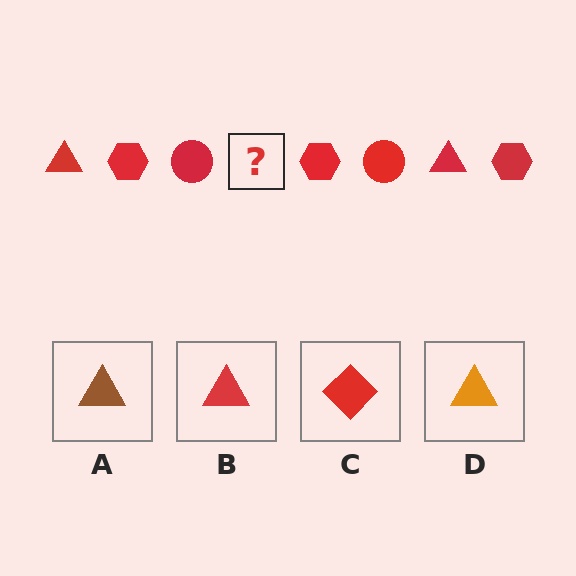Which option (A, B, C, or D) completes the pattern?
B.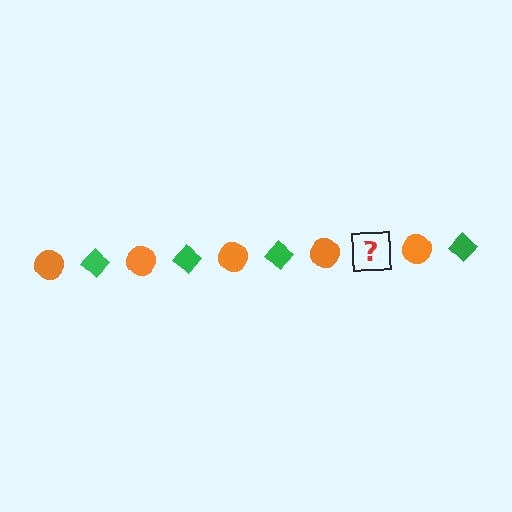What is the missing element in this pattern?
The missing element is a green diamond.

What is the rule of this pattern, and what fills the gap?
The rule is that the pattern alternates between orange circle and green diamond. The gap should be filled with a green diamond.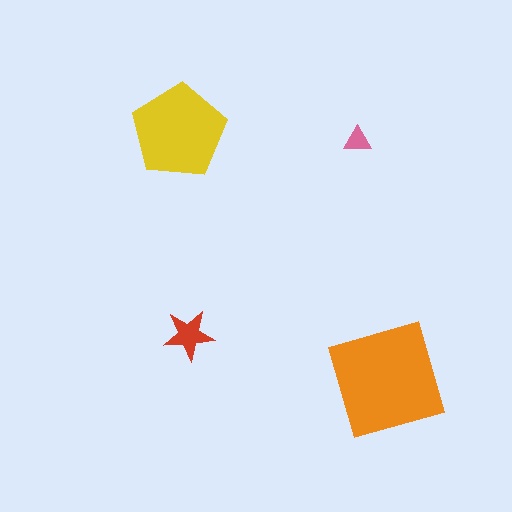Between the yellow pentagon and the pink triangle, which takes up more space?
The yellow pentagon.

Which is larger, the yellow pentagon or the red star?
The yellow pentagon.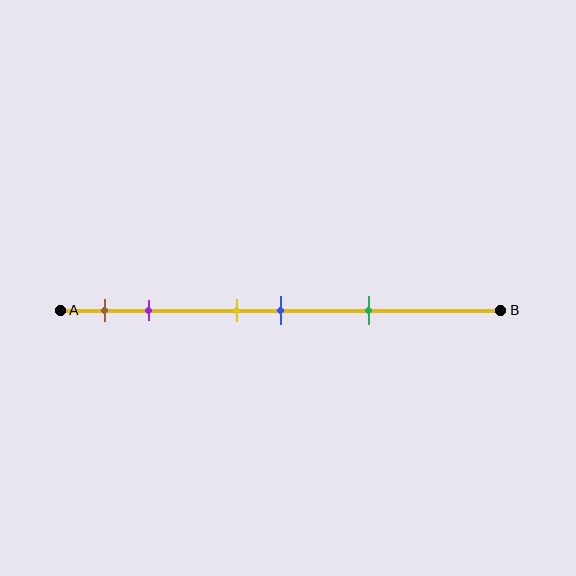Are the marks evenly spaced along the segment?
No, the marks are not evenly spaced.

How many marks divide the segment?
There are 5 marks dividing the segment.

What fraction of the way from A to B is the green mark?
The green mark is approximately 70% (0.7) of the way from A to B.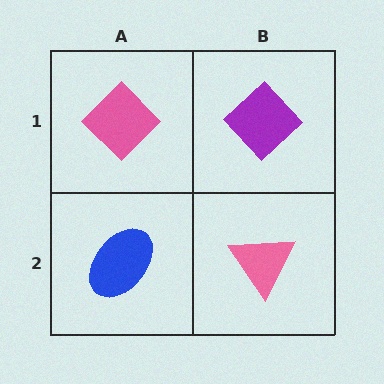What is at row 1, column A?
A pink diamond.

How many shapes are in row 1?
2 shapes.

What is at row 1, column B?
A purple diamond.